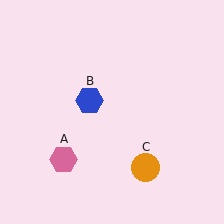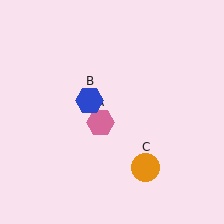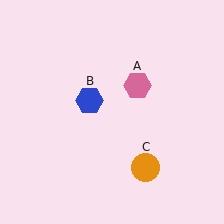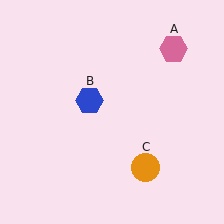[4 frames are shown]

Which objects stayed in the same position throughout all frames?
Blue hexagon (object B) and orange circle (object C) remained stationary.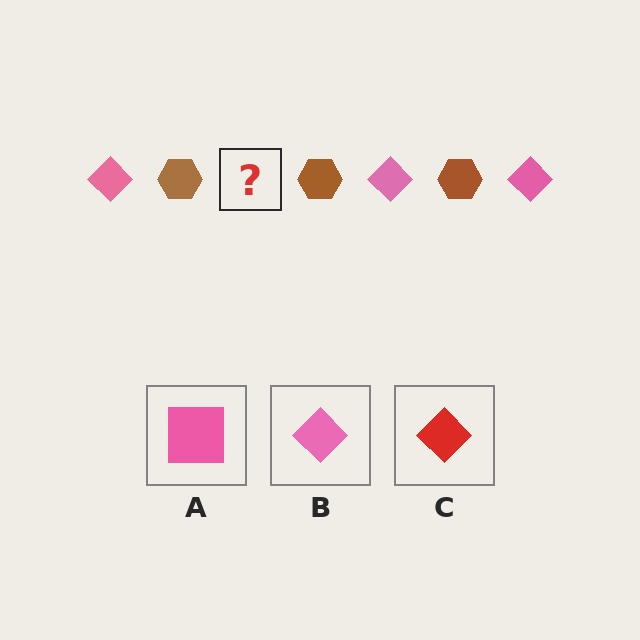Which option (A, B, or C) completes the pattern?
B.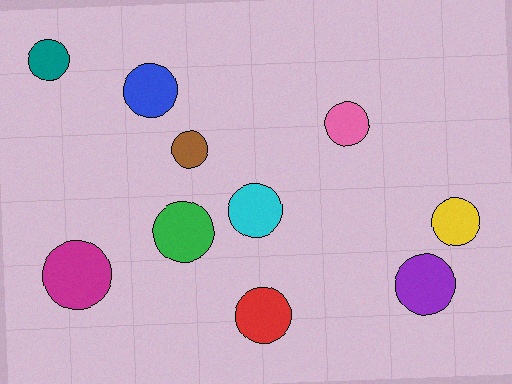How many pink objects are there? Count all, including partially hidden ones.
There is 1 pink object.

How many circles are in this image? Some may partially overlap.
There are 10 circles.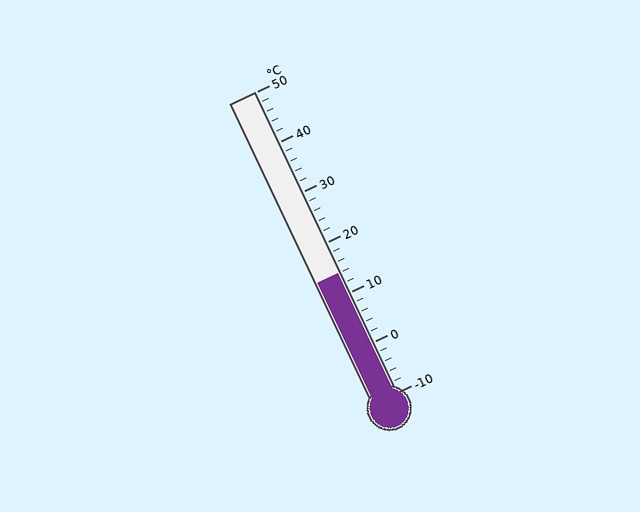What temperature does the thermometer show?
The thermometer shows approximately 14°C.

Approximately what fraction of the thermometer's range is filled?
The thermometer is filled to approximately 40% of its range.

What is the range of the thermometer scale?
The thermometer scale ranges from -10°C to 50°C.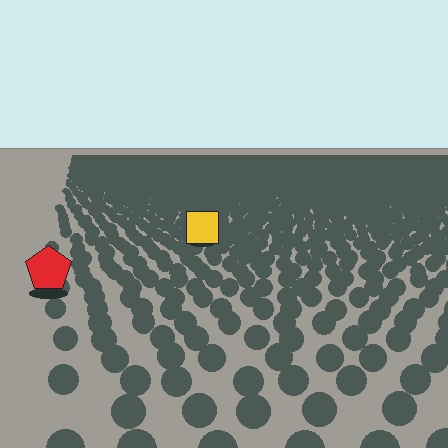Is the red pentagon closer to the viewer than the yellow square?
Yes. The red pentagon is closer — you can tell from the texture gradient: the ground texture is coarser near it.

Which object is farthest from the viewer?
The yellow square is farthest from the viewer. It appears smaller and the ground texture around it is denser.